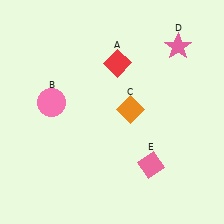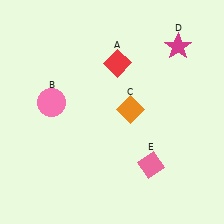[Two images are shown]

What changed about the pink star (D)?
In Image 1, D is pink. In Image 2, it changed to magenta.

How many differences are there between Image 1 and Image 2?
There is 1 difference between the two images.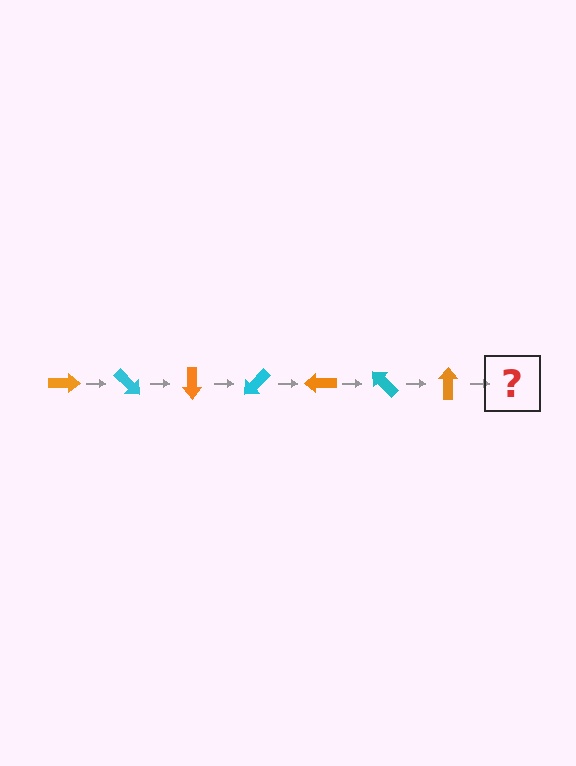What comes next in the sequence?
The next element should be a cyan arrow, rotated 315 degrees from the start.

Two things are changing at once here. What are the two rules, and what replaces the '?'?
The two rules are that it rotates 45 degrees each step and the color cycles through orange and cyan. The '?' should be a cyan arrow, rotated 315 degrees from the start.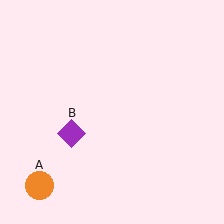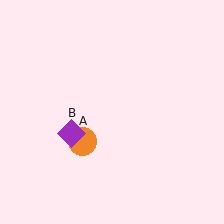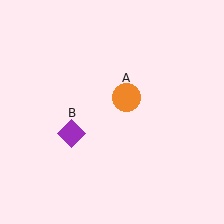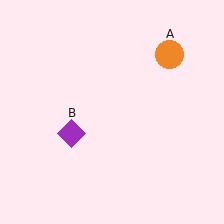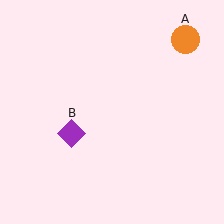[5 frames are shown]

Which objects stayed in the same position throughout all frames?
Purple diamond (object B) remained stationary.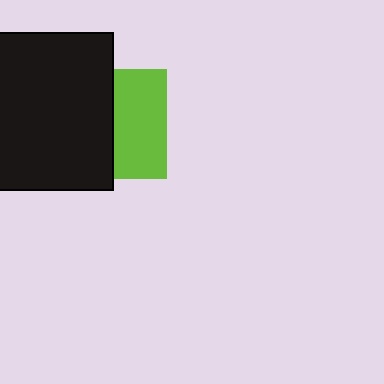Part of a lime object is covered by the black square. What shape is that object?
It is a square.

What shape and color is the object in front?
The object in front is a black square.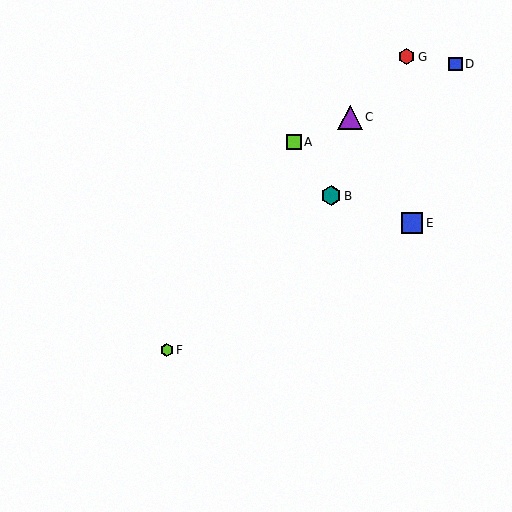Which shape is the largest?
The purple triangle (labeled C) is the largest.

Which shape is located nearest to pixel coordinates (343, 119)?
The purple triangle (labeled C) at (350, 117) is nearest to that location.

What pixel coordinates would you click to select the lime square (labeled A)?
Click at (294, 142) to select the lime square A.